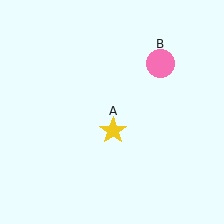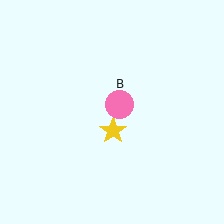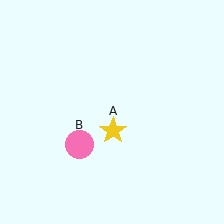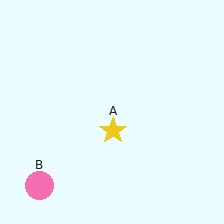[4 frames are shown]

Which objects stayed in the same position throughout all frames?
Yellow star (object A) remained stationary.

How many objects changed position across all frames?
1 object changed position: pink circle (object B).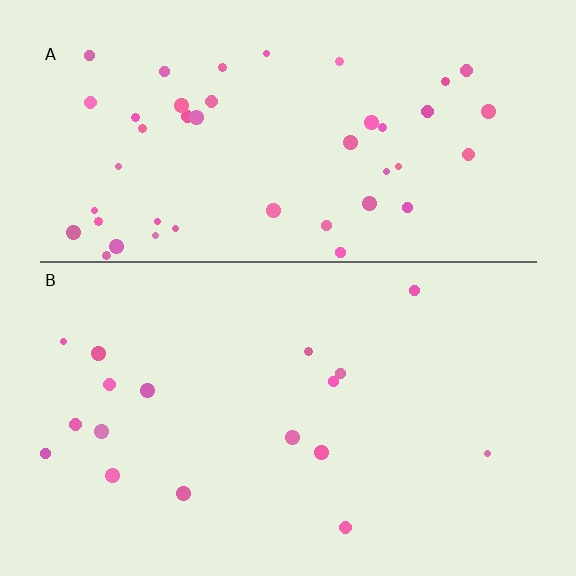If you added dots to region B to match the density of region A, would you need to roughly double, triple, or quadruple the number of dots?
Approximately triple.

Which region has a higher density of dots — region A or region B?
A (the top).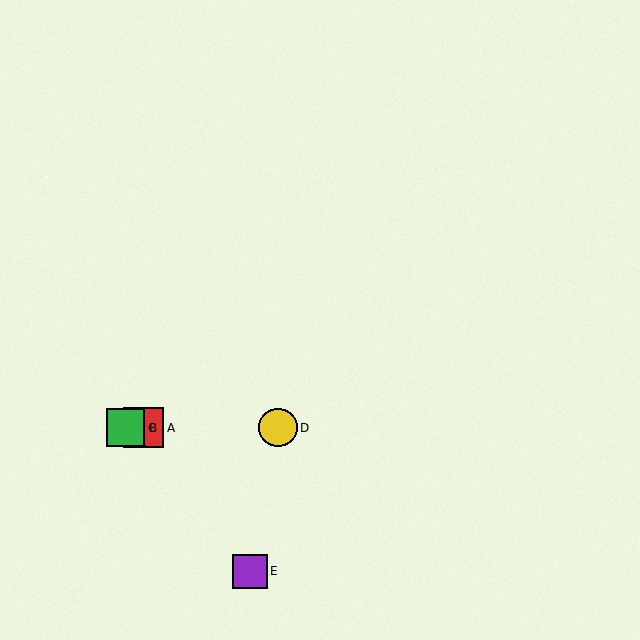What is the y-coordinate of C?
Object C is at y≈428.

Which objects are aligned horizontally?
Objects A, B, C, D are aligned horizontally.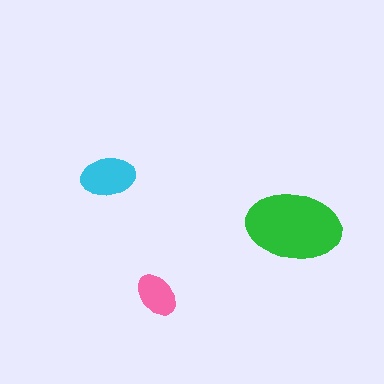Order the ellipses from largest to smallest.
the green one, the cyan one, the pink one.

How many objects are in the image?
There are 3 objects in the image.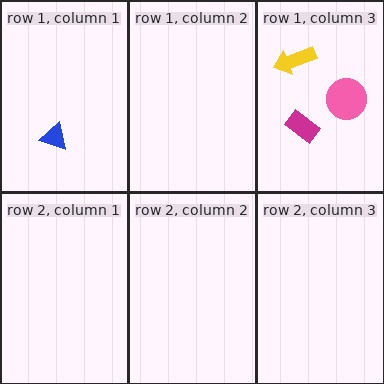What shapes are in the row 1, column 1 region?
The blue triangle.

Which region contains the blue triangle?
The row 1, column 1 region.